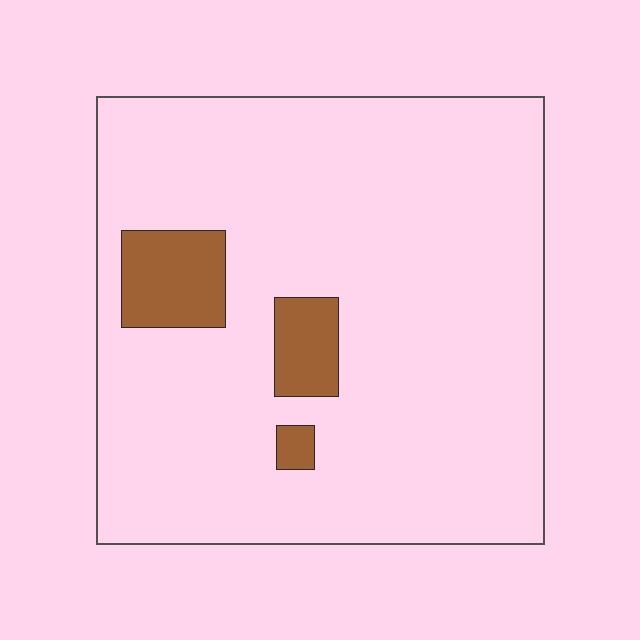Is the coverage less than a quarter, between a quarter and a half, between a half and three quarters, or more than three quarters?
Less than a quarter.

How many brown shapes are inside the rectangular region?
3.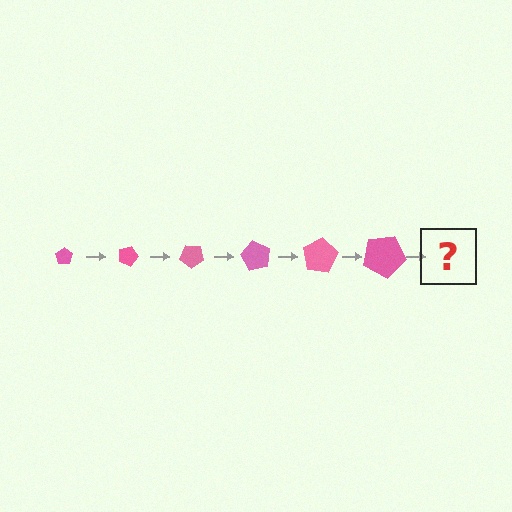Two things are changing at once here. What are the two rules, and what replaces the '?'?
The two rules are that the pentagon grows larger each step and it rotates 20 degrees each step. The '?' should be a pentagon, larger than the previous one and rotated 120 degrees from the start.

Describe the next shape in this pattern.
It should be a pentagon, larger than the previous one and rotated 120 degrees from the start.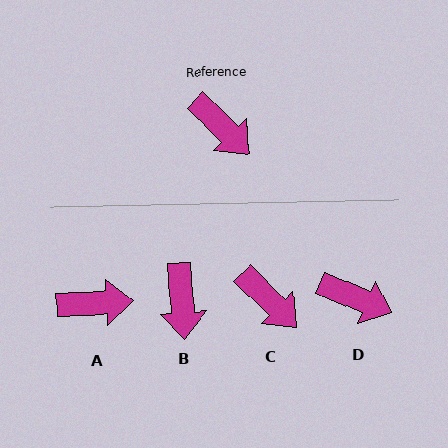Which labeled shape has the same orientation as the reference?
C.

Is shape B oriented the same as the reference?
No, it is off by about 41 degrees.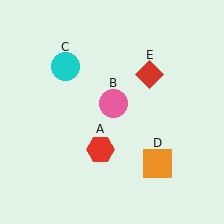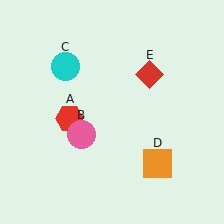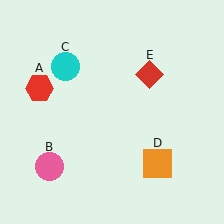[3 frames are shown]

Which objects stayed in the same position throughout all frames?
Cyan circle (object C) and orange square (object D) and red diamond (object E) remained stationary.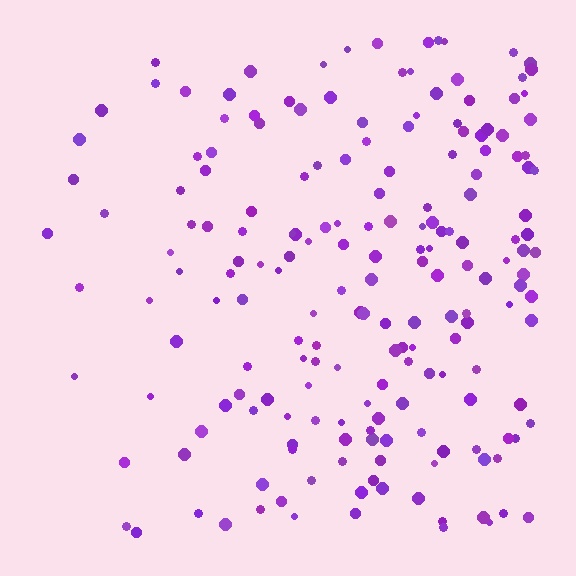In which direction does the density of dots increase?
From left to right, with the right side densest.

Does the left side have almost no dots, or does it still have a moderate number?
Still a moderate number, just noticeably fewer than the right.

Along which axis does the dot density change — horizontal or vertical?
Horizontal.